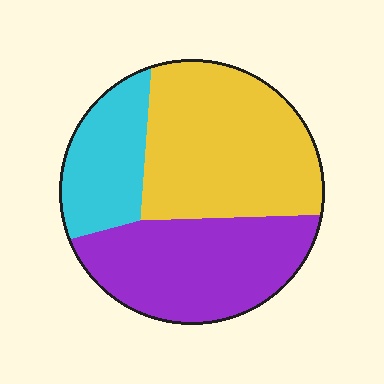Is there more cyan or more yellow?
Yellow.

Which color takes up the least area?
Cyan, at roughly 20%.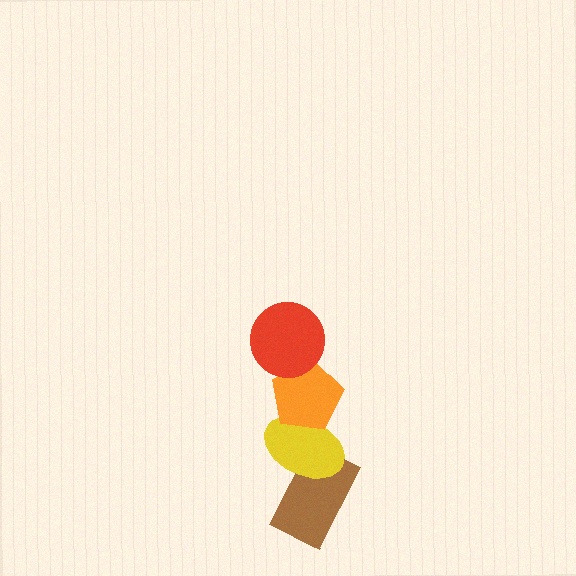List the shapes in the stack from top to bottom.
From top to bottom: the red circle, the orange pentagon, the yellow ellipse, the brown rectangle.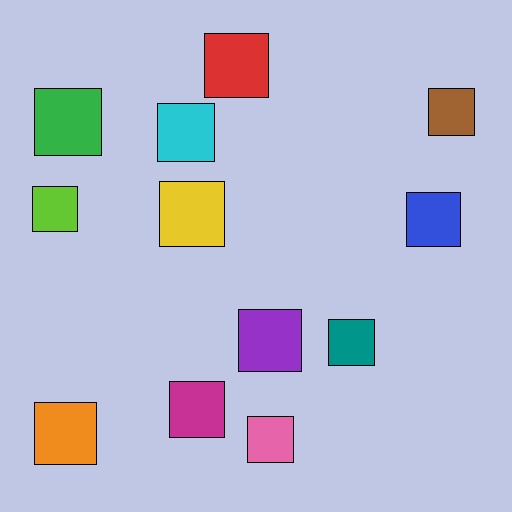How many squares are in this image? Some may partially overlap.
There are 12 squares.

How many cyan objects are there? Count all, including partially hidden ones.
There is 1 cyan object.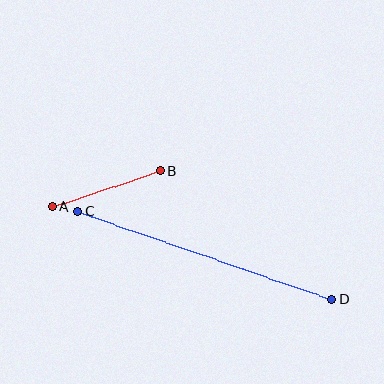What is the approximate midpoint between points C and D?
The midpoint is at approximately (204, 255) pixels.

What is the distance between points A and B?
The distance is approximately 115 pixels.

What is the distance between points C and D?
The distance is approximately 269 pixels.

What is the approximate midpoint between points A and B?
The midpoint is at approximately (106, 188) pixels.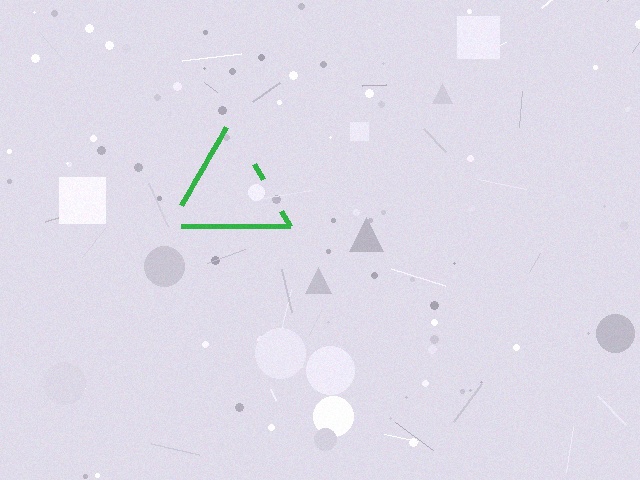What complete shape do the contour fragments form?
The contour fragments form a triangle.